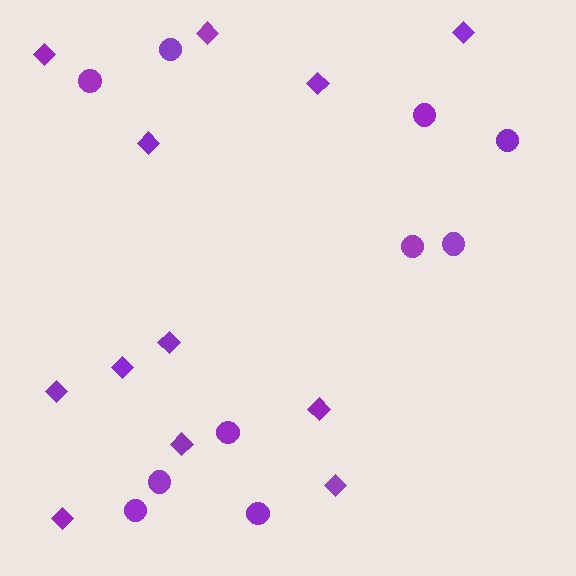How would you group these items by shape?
There are 2 groups: one group of circles (10) and one group of diamonds (12).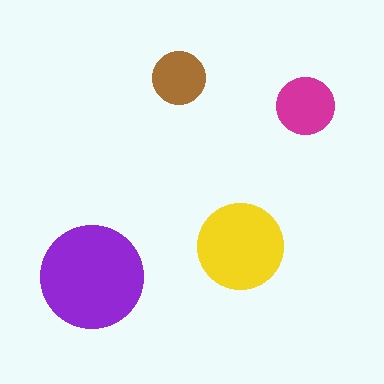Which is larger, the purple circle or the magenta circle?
The purple one.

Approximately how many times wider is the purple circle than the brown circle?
About 2 times wider.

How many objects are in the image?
There are 4 objects in the image.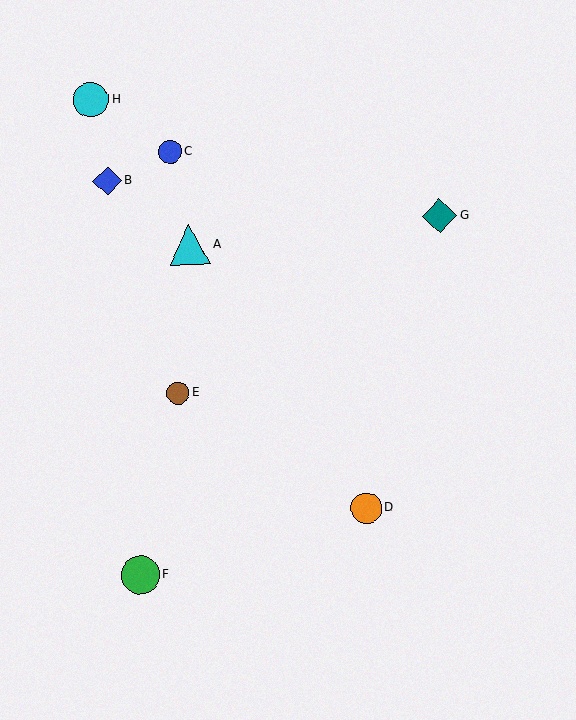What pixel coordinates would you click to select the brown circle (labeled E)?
Click at (178, 393) to select the brown circle E.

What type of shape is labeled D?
Shape D is an orange circle.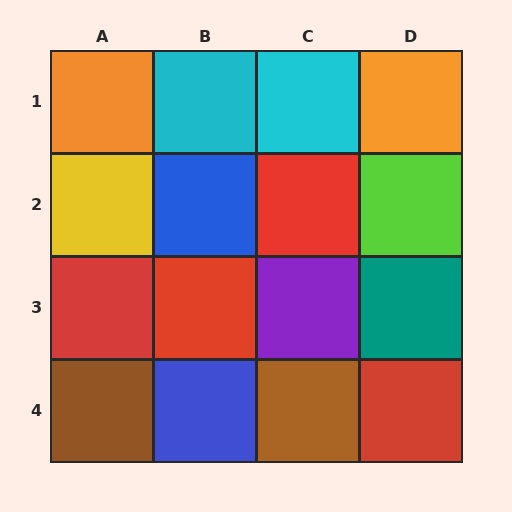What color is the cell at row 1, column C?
Cyan.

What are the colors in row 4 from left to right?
Brown, blue, brown, red.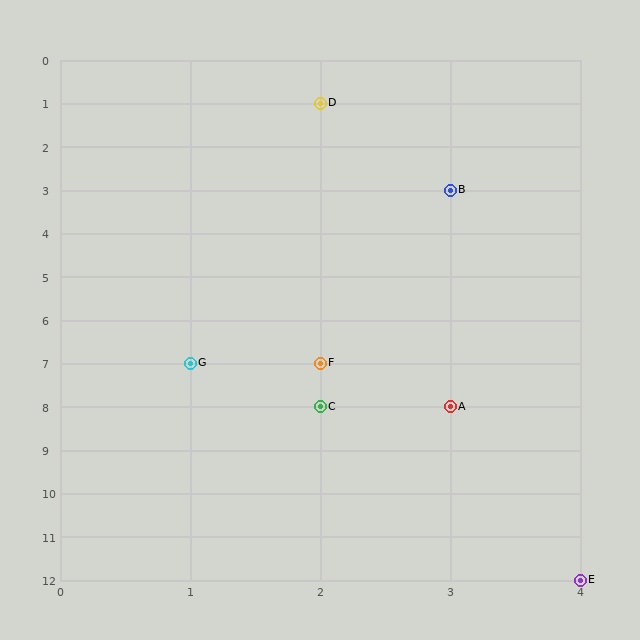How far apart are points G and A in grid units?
Points G and A are 2 columns and 1 row apart (about 2.2 grid units diagonally).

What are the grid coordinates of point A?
Point A is at grid coordinates (3, 8).